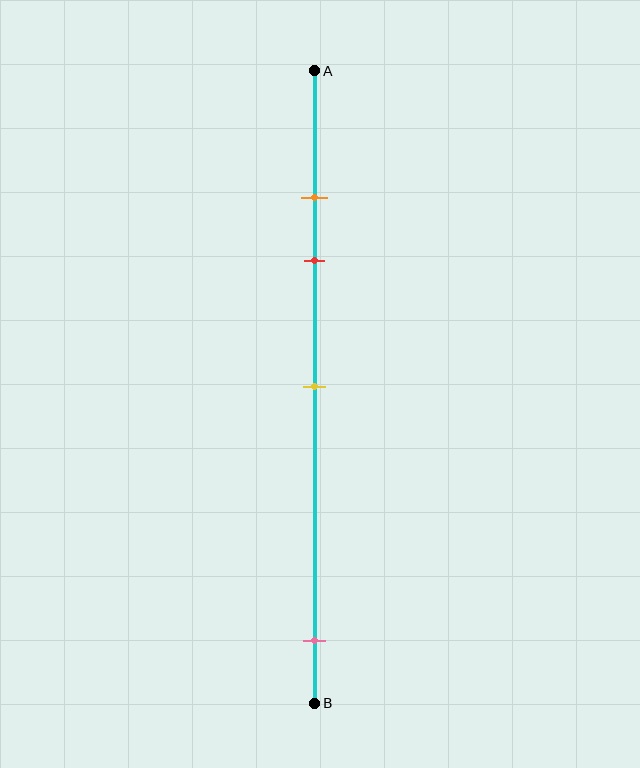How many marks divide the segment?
There are 4 marks dividing the segment.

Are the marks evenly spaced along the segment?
No, the marks are not evenly spaced.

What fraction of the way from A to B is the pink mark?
The pink mark is approximately 90% (0.9) of the way from A to B.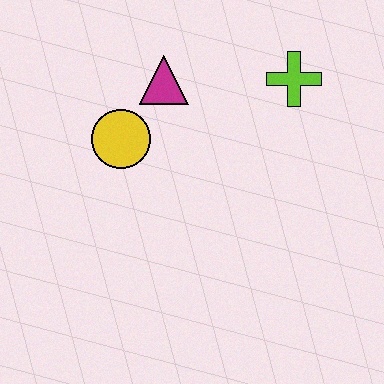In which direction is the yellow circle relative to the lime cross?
The yellow circle is to the left of the lime cross.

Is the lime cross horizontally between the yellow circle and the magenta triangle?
No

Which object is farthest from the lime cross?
The yellow circle is farthest from the lime cross.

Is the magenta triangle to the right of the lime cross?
No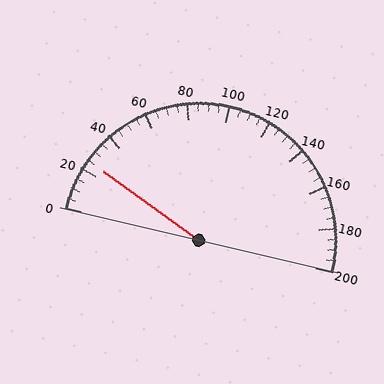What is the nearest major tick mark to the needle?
The nearest major tick mark is 20.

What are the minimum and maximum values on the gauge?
The gauge ranges from 0 to 200.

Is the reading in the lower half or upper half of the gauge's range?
The reading is in the lower half of the range (0 to 200).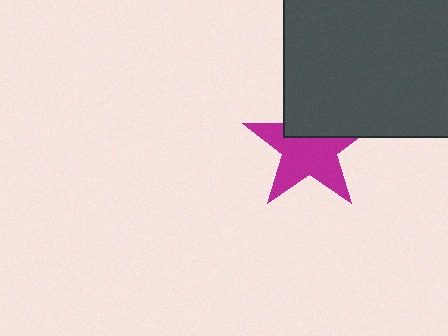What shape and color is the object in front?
The object in front is a dark gray square.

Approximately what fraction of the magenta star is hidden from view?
Roughly 34% of the magenta star is hidden behind the dark gray square.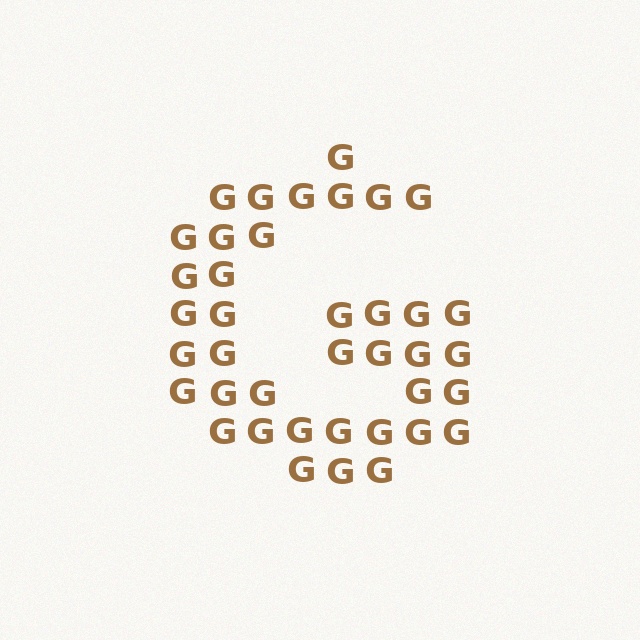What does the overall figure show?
The overall figure shows the letter G.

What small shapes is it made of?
It is made of small letter G's.